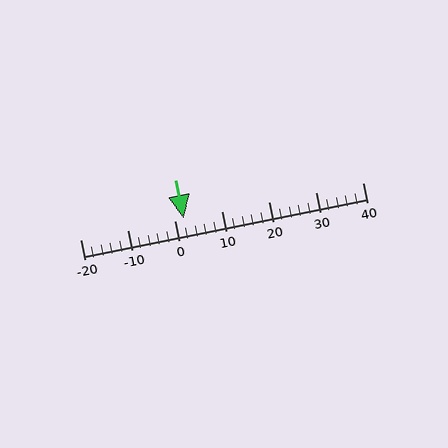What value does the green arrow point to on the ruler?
The green arrow points to approximately 2.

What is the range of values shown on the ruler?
The ruler shows values from -20 to 40.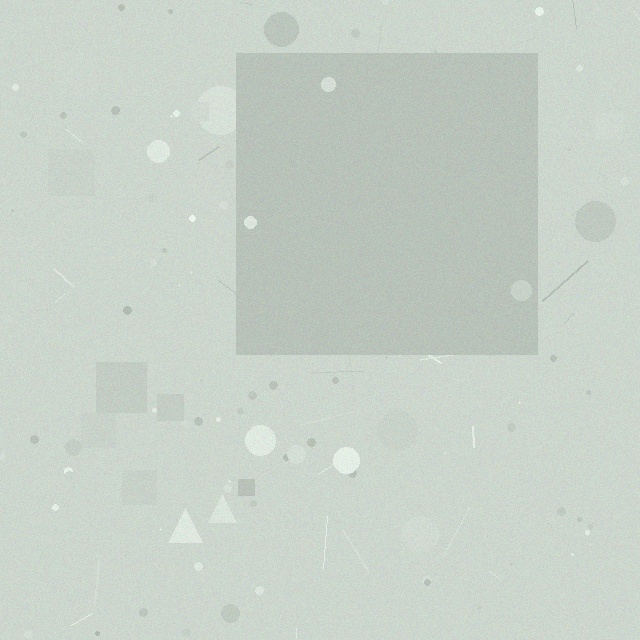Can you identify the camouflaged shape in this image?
The camouflaged shape is a square.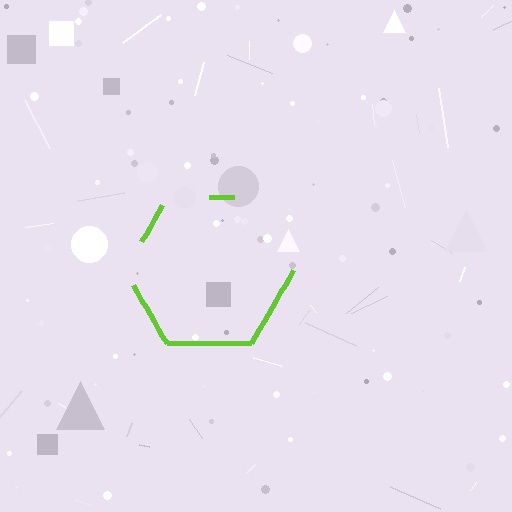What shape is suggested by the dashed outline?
The dashed outline suggests a hexagon.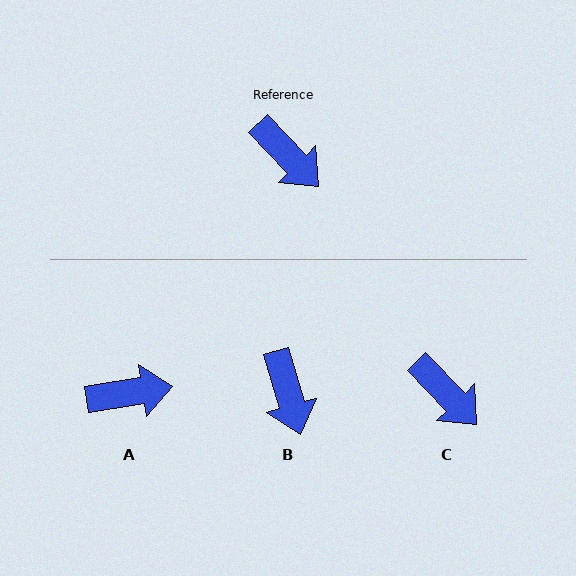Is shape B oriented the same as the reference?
No, it is off by about 28 degrees.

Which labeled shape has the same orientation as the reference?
C.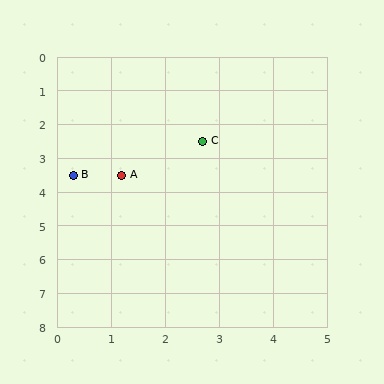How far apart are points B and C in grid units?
Points B and C are about 2.6 grid units apart.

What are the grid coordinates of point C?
Point C is at approximately (2.7, 2.5).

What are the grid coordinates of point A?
Point A is at approximately (1.2, 3.5).